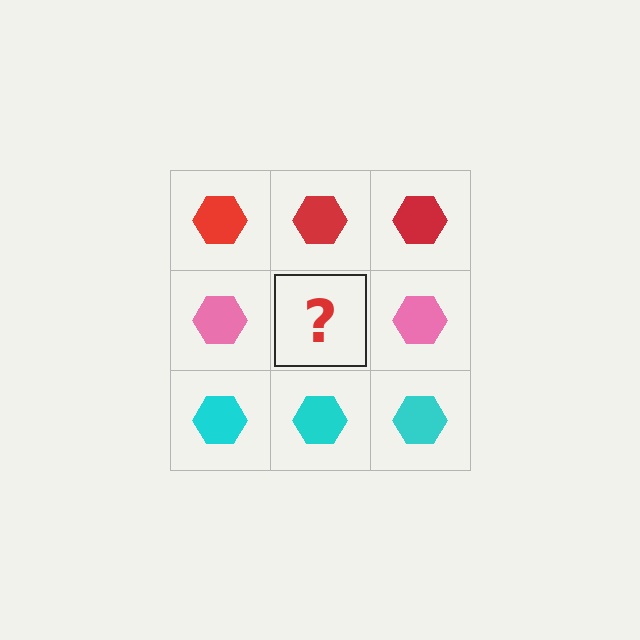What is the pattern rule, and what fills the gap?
The rule is that each row has a consistent color. The gap should be filled with a pink hexagon.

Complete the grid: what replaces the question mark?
The question mark should be replaced with a pink hexagon.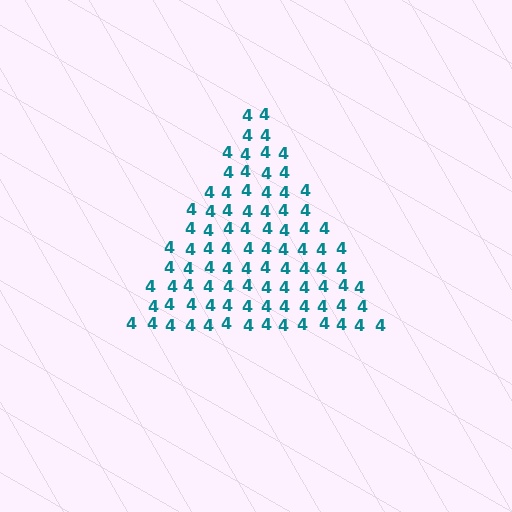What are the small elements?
The small elements are digit 4's.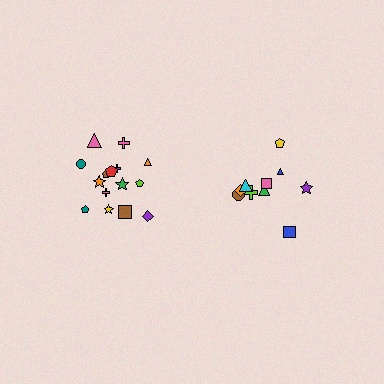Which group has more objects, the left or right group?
The left group.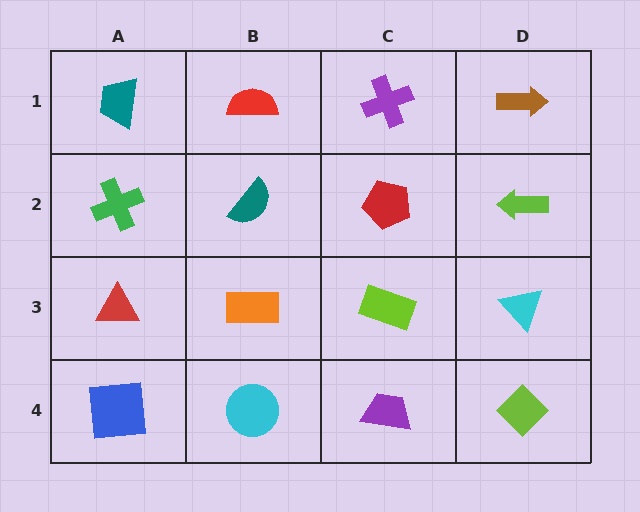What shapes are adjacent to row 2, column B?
A red semicircle (row 1, column B), an orange rectangle (row 3, column B), a green cross (row 2, column A), a red pentagon (row 2, column C).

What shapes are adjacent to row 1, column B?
A teal semicircle (row 2, column B), a teal trapezoid (row 1, column A), a purple cross (row 1, column C).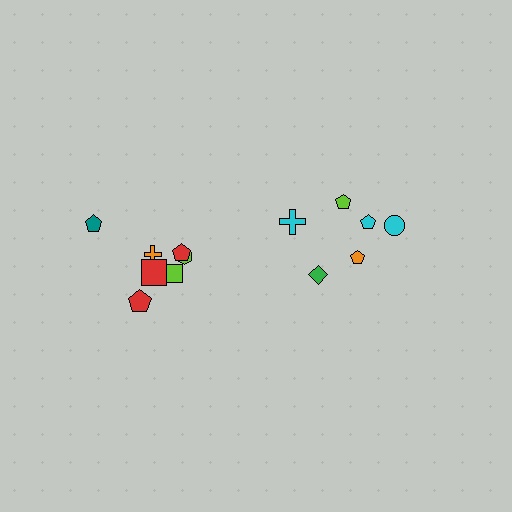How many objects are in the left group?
There are 8 objects.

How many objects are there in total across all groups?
There are 14 objects.